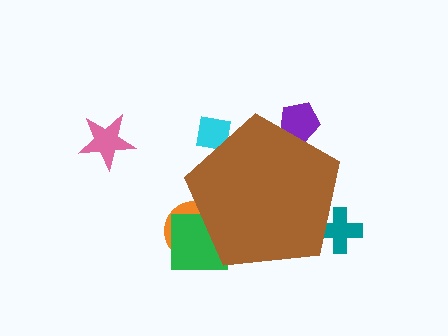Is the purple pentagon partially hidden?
Yes, the purple pentagon is partially hidden behind the brown pentagon.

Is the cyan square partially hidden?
Yes, the cyan square is partially hidden behind the brown pentagon.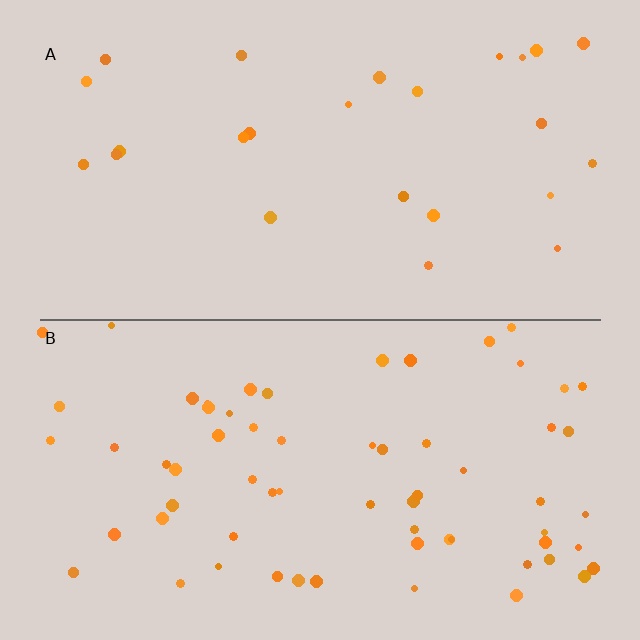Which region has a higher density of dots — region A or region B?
B (the bottom).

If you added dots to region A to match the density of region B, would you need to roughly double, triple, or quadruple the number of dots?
Approximately triple.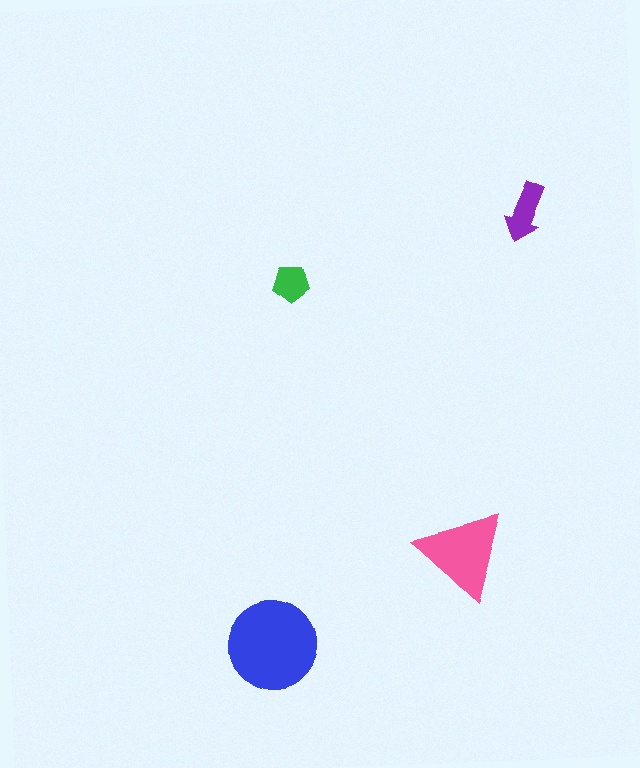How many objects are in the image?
There are 4 objects in the image.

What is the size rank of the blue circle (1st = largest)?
1st.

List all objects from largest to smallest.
The blue circle, the pink triangle, the purple arrow, the green pentagon.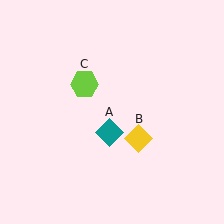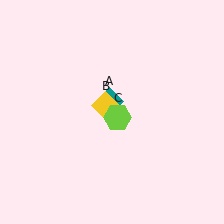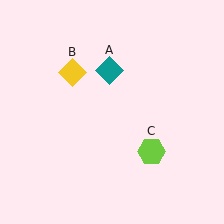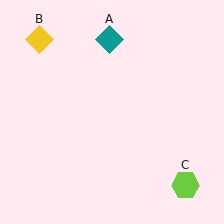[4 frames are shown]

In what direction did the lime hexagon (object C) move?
The lime hexagon (object C) moved down and to the right.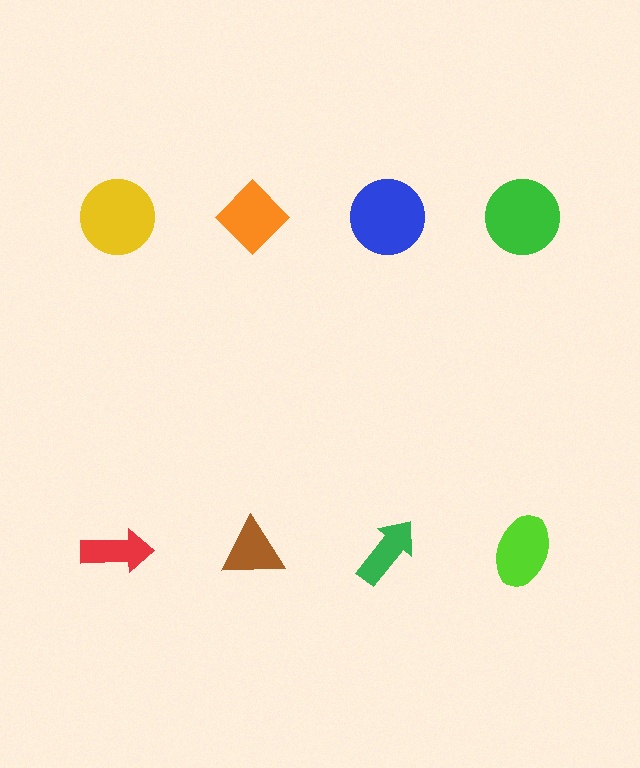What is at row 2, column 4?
A lime ellipse.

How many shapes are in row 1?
4 shapes.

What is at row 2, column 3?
A green arrow.